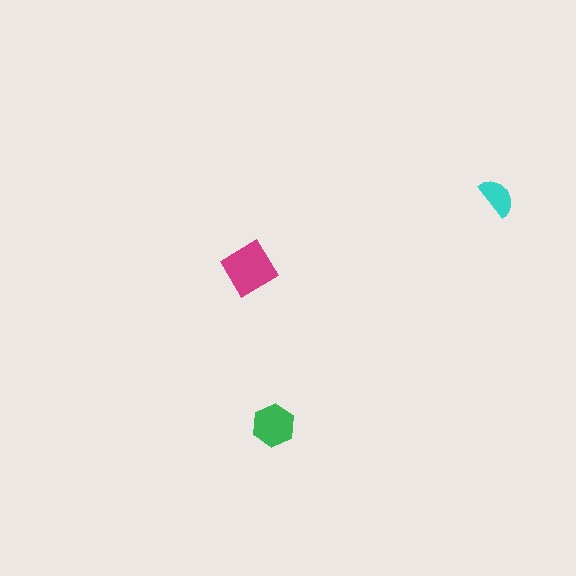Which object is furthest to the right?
The cyan semicircle is rightmost.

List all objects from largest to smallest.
The magenta diamond, the green hexagon, the cyan semicircle.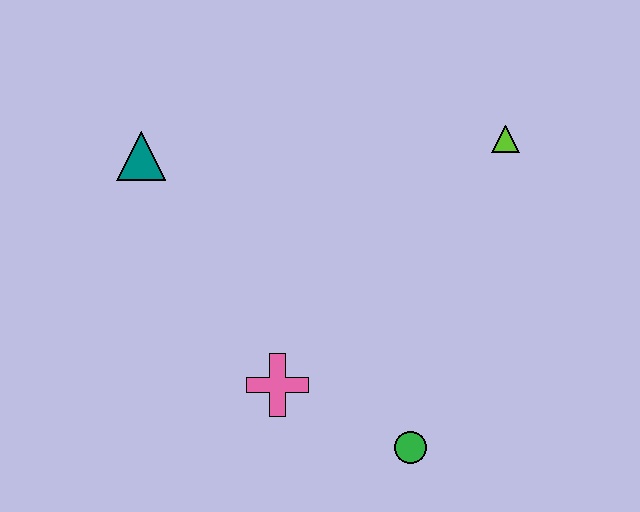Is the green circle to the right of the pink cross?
Yes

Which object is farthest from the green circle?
The teal triangle is farthest from the green circle.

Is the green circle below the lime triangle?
Yes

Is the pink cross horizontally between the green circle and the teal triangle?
Yes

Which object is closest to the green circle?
The pink cross is closest to the green circle.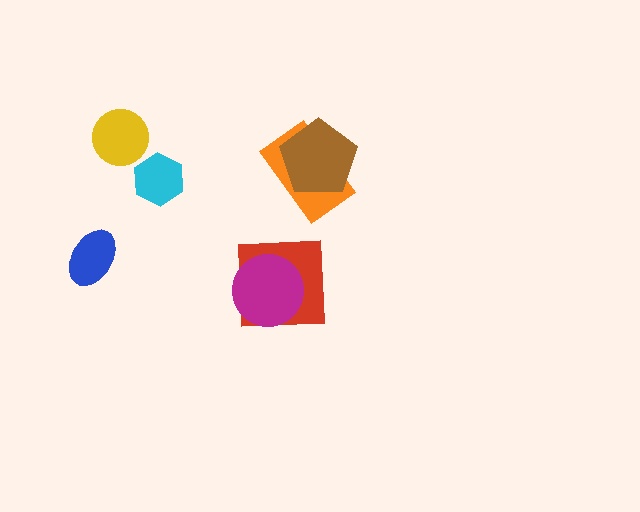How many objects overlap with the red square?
1 object overlaps with the red square.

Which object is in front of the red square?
The magenta circle is in front of the red square.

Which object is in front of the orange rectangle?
The brown pentagon is in front of the orange rectangle.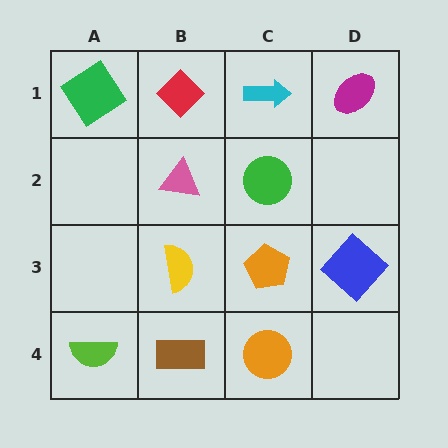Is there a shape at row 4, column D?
No, that cell is empty.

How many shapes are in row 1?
4 shapes.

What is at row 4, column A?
A lime semicircle.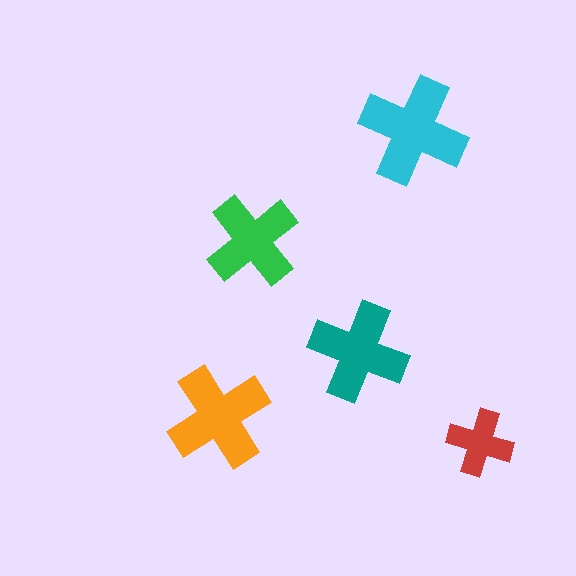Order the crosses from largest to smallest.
the cyan one, the orange one, the teal one, the green one, the red one.